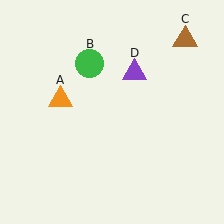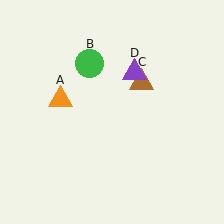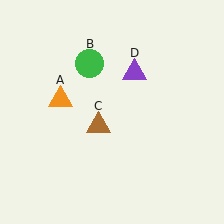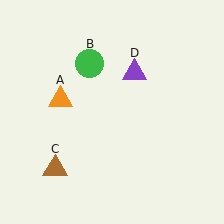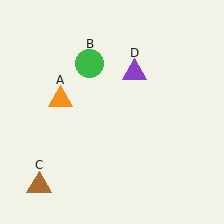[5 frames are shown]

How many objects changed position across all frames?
1 object changed position: brown triangle (object C).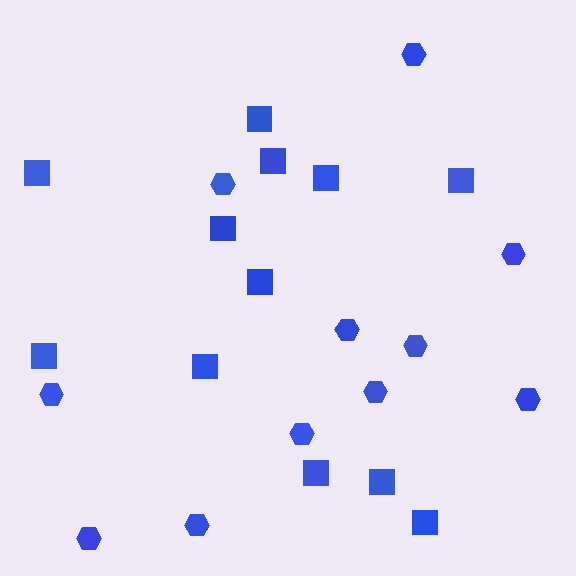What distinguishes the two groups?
There are 2 groups: one group of squares (12) and one group of hexagons (11).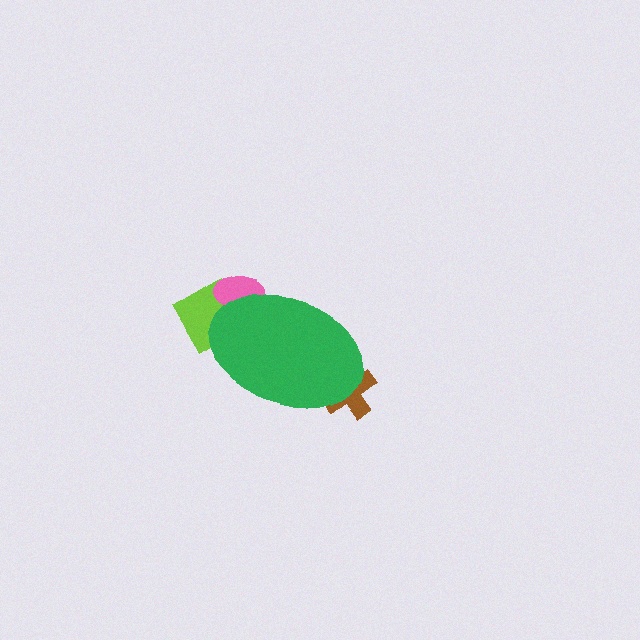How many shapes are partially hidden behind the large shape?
3 shapes are partially hidden.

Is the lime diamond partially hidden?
Yes, the lime diamond is partially hidden behind the green ellipse.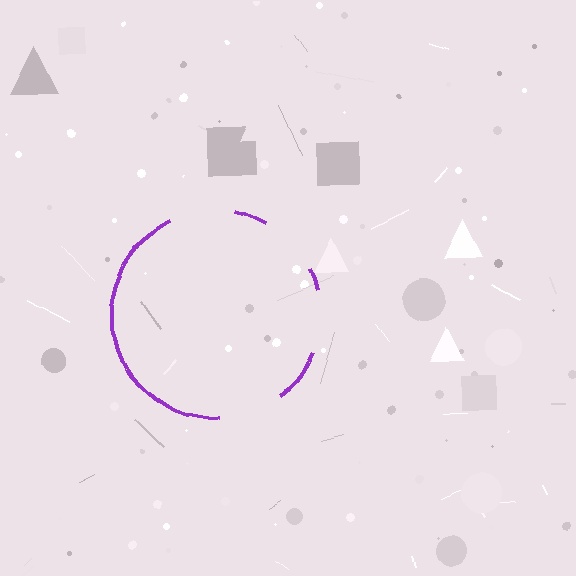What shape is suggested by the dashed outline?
The dashed outline suggests a circle.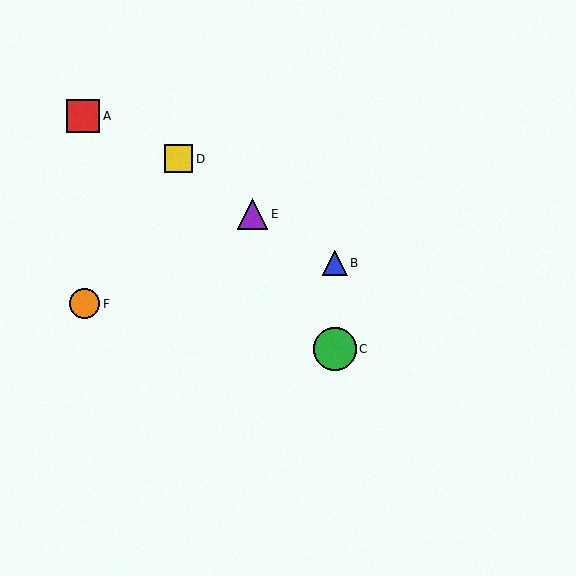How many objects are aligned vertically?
2 objects (B, C) are aligned vertically.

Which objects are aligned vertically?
Objects B, C are aligned vertically.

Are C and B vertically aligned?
Yes, both are at x≈335.